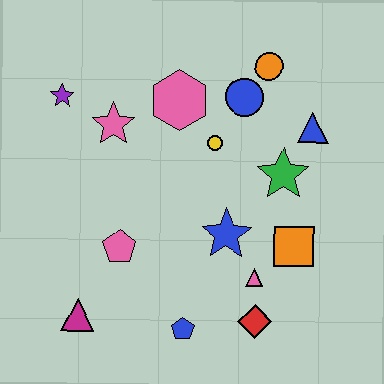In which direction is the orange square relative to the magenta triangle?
The orange square is to the right of the magenta triangle.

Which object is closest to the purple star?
The pink star is closest to the purple star.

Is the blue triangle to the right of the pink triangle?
Yes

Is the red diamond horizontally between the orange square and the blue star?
Yes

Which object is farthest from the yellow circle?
The magenta triangle is farthest from the yellow circle.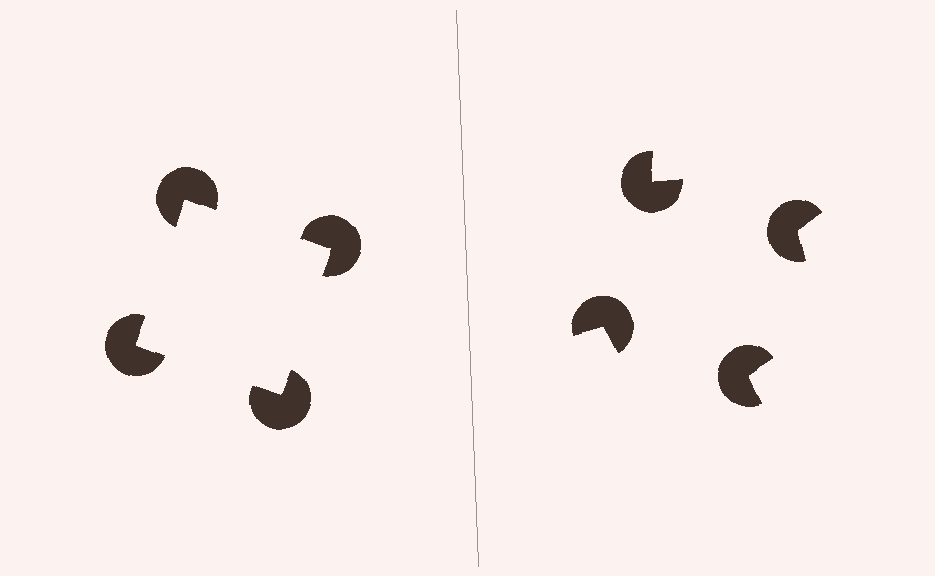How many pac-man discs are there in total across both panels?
8 — 4 on each side.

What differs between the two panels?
The pac-man discs are positioned identically on both sides; only the wedge orientations differ. On the left they align to a square; on the right they are misaligned.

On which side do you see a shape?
An illusory square appears on the left side. On the right side the wedge cuts are rotated, so no coherent shape forms.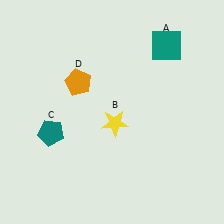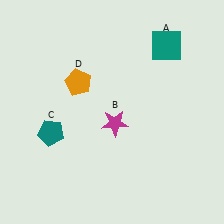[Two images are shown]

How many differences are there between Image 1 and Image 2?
There is 1 difference between the two images.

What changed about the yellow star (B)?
In Image 1, B is yellow. In Image 2, it changed to magenta.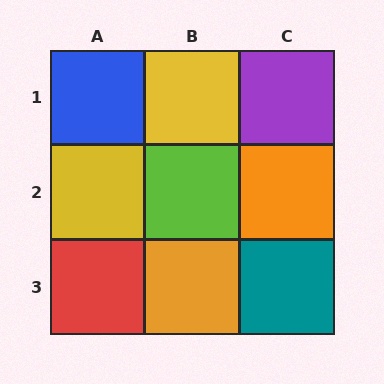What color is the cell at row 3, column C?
Teal.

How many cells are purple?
1 cell is purple.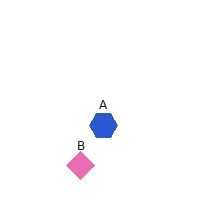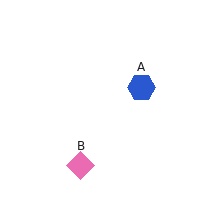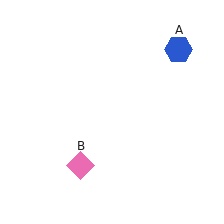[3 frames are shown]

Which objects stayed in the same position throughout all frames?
Pink diamond (object B) remained stationary.